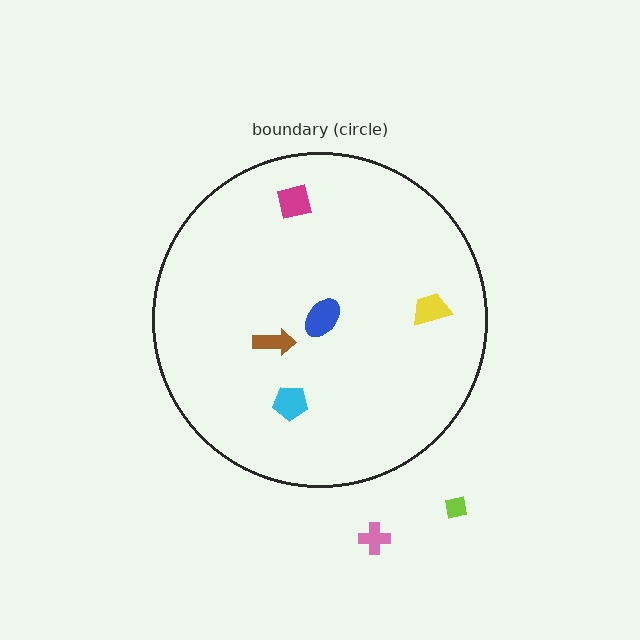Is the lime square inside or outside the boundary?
Outside.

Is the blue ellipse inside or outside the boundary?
Inside.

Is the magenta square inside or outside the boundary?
Inside.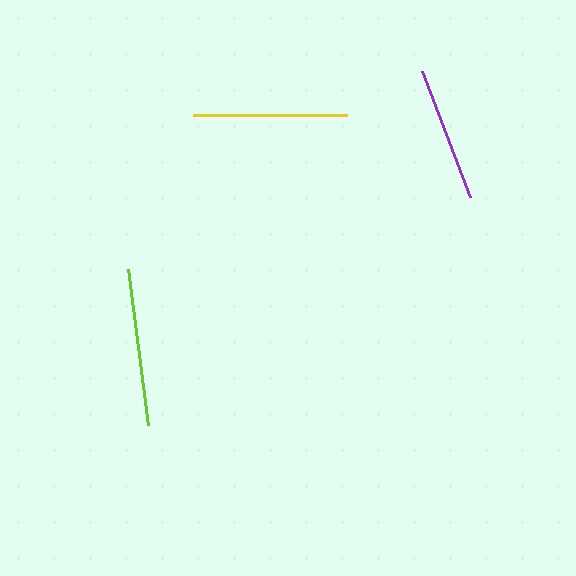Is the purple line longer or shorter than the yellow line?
The yellow line is longer than the purple line.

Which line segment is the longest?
The lime line is the longest at approximately 156 pixels.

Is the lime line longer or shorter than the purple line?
The lime line is longer than the purple line.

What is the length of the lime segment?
The lime segment is approximately 156 pixels long.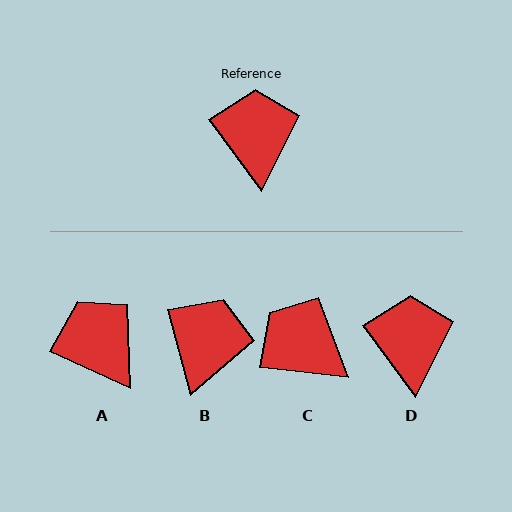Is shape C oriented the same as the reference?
No, it is off by about 47 degrees.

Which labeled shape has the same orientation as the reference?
D.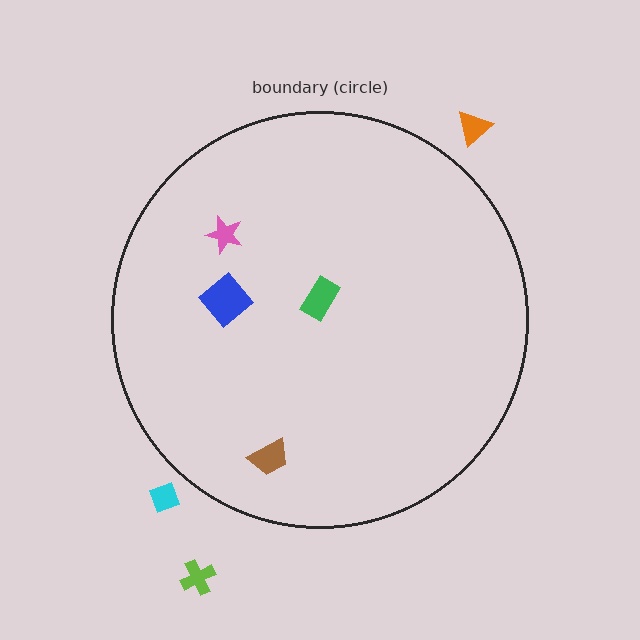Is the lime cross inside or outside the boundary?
Outside.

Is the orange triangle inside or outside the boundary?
Outside.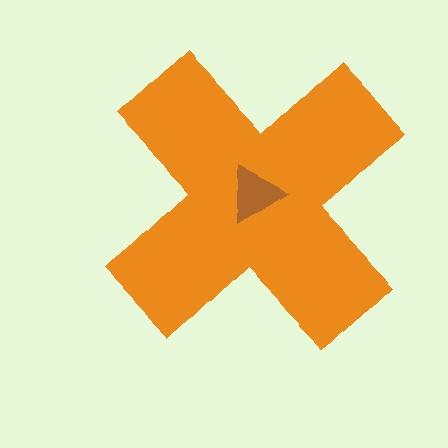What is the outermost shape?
The orange cross.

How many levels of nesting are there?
2.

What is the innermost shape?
The brown triangle.